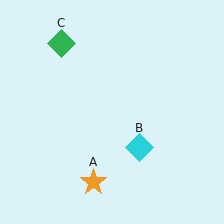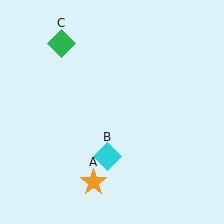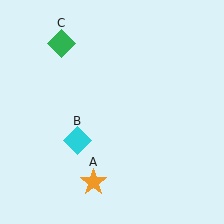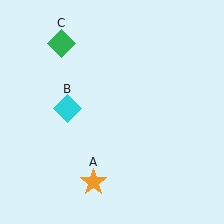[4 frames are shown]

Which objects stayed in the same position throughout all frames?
Orange star (object A) and green diamond (object C) remained stationary.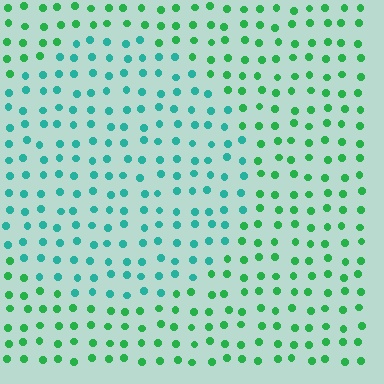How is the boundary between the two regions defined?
The boundary is defined purely by a slight shift in hue (about 37 degrees). Spacing, size, and orientation are identical on both sides.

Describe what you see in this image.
The image is filled with small green elements in a uniform arrangement. A circle-shaped region is visible where the elements are tinted to a slightly different hue, forming a subtle color boundary.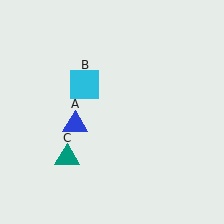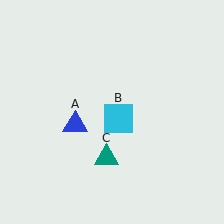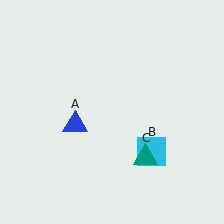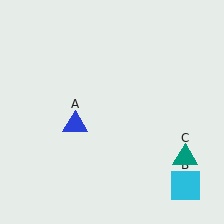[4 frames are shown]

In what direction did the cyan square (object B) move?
The cyan square (object B) moved down and to the right.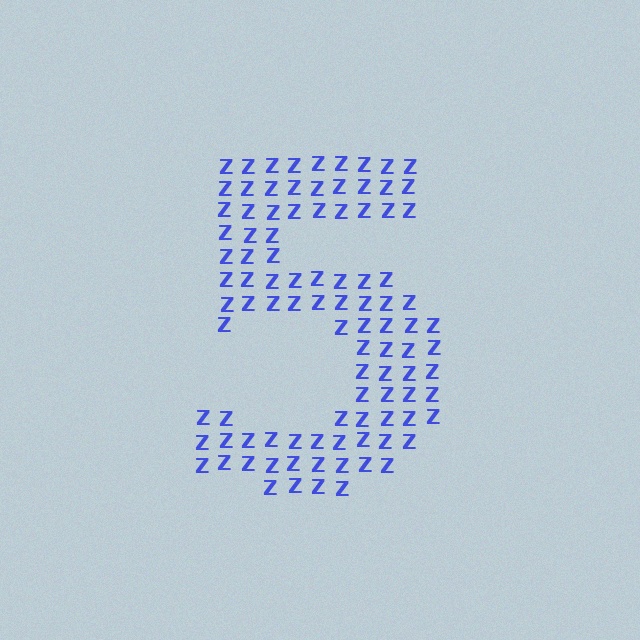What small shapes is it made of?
It is made of small letter Z's.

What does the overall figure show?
The overall figure shows the digit 5.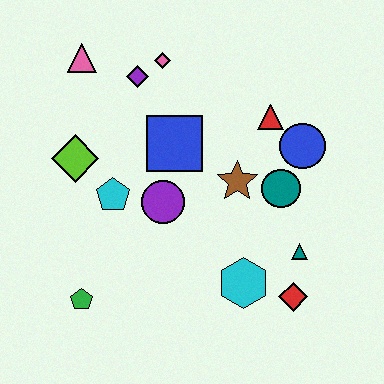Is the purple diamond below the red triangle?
No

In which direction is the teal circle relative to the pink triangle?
The teal circle is to the right of the pink triangle.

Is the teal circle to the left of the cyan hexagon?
No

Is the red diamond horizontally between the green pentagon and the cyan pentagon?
No